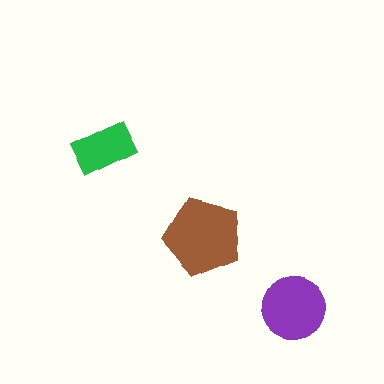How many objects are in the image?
There are 3 objects in the image.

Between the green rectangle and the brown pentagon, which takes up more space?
The brown pentagon.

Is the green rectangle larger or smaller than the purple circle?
Smaller.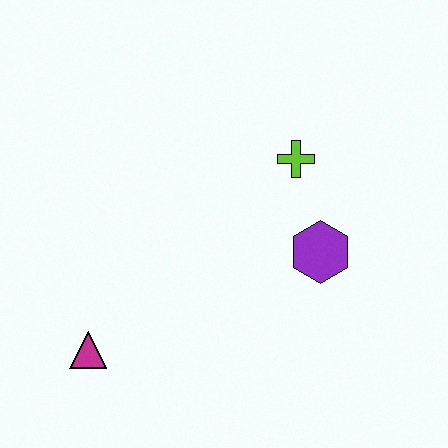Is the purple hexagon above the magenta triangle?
Yes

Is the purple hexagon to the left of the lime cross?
No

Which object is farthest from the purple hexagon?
The magenta triangle is farthest from the purple hexagon.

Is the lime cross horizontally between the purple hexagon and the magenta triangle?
Yes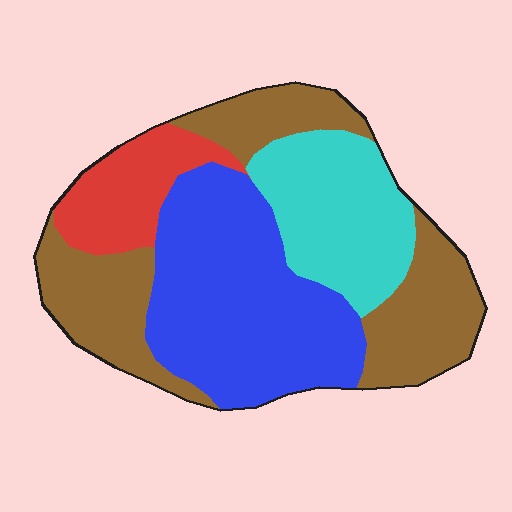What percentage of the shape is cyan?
Cyan takes up between a sixth and a third of the shape.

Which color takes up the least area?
Red, at roughly 10%.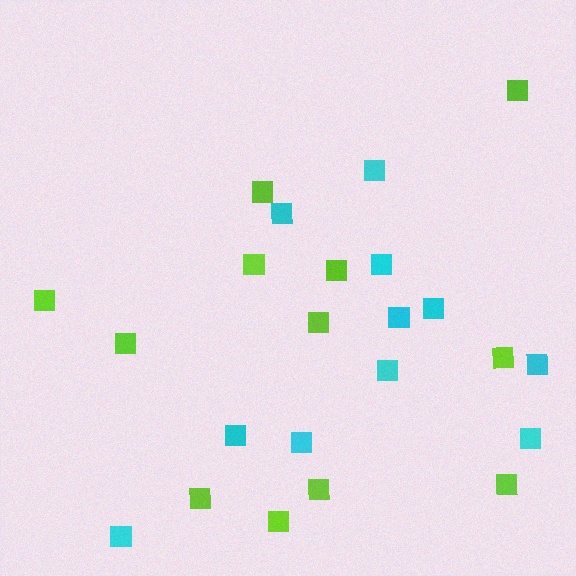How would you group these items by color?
There are 2 groups: one group of lime squares (12) and one group of cyan squares (11).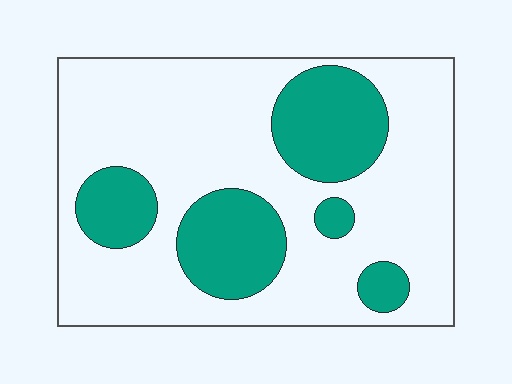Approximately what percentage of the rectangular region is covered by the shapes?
Approximately 30%.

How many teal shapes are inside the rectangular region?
5.